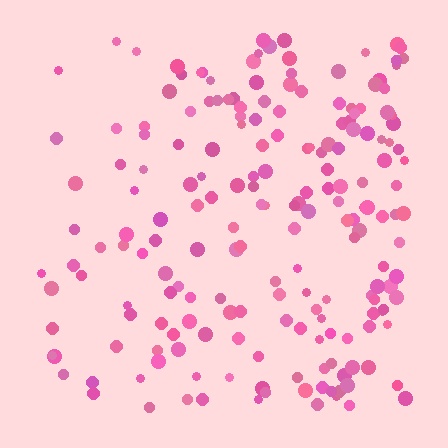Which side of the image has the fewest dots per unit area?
The left.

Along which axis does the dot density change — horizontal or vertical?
Horizontal.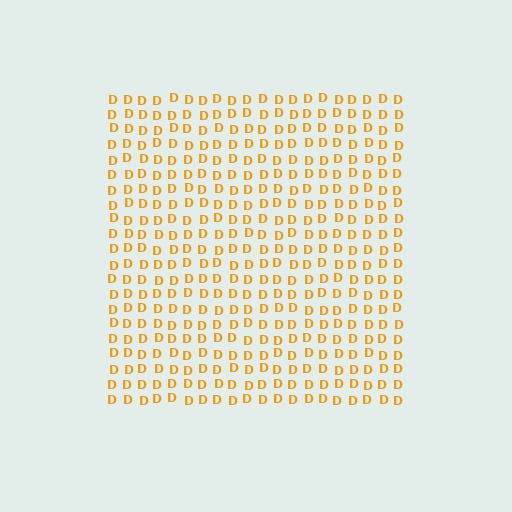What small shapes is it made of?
It is made of small letter D's.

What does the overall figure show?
The overall figure shows a square.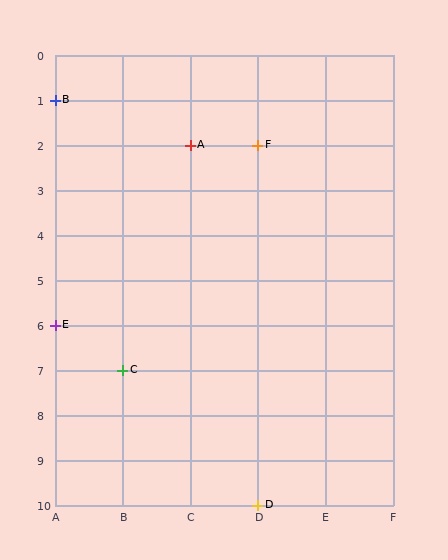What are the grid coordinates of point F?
Point F is at grid coordinates (D, 2).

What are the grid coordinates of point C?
Point C is at grid coordinates (B, 7).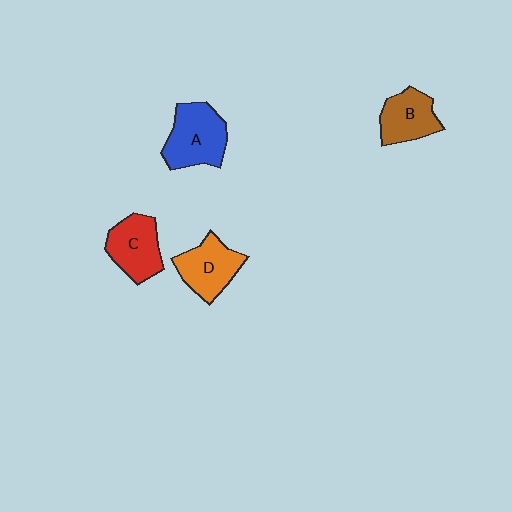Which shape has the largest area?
Shape A (blue).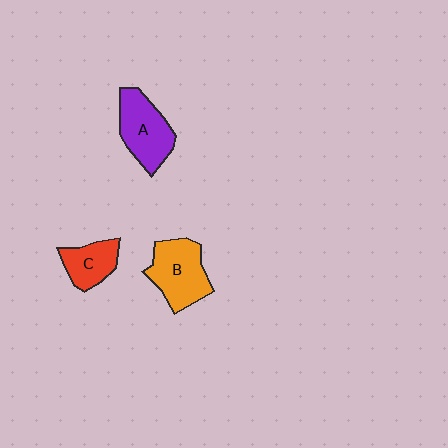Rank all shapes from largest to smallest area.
From largest to smallest: B (orange), A (purple), C (red).